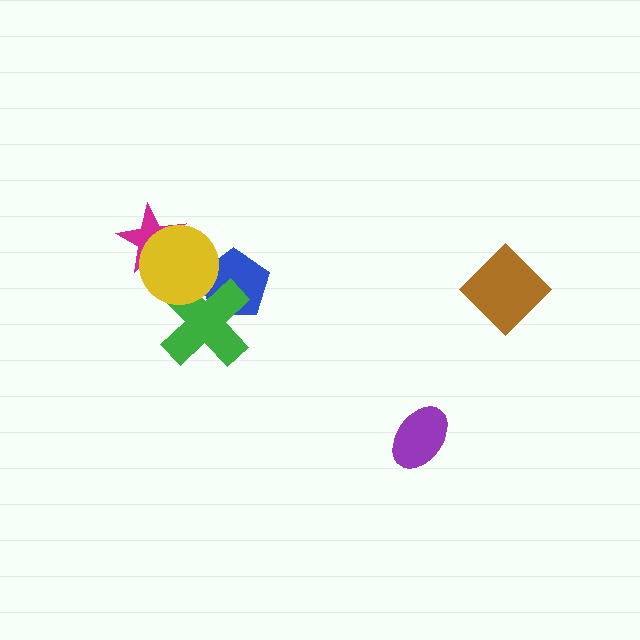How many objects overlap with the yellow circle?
3 objects overlap with the yellow circle.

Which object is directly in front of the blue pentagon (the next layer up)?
The green cross is directly in front of the blue pentagon.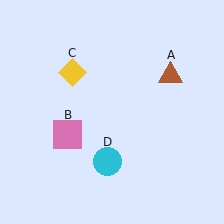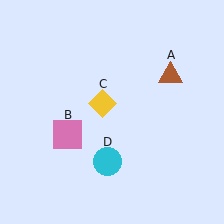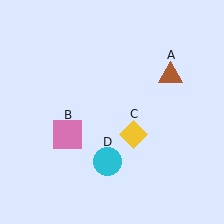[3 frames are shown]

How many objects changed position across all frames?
1 object changed position: yellow diamond (object C).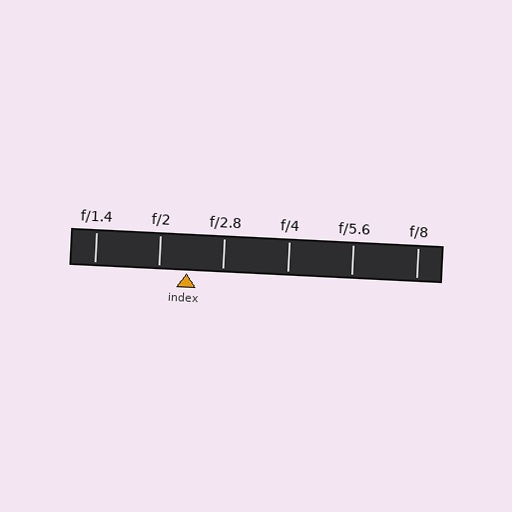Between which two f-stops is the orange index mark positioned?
The index mark is between f/2 and f/2.8.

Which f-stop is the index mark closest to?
The index mark is closest to f/2.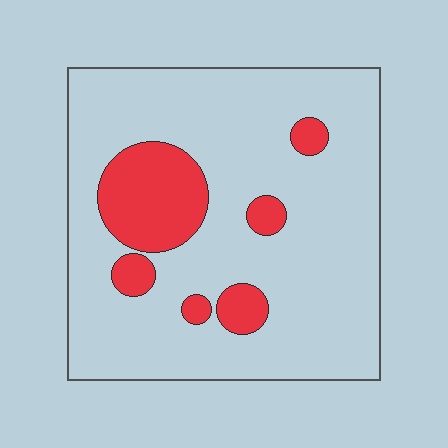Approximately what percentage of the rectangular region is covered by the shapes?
Approximately 15%.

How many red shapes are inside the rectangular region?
6.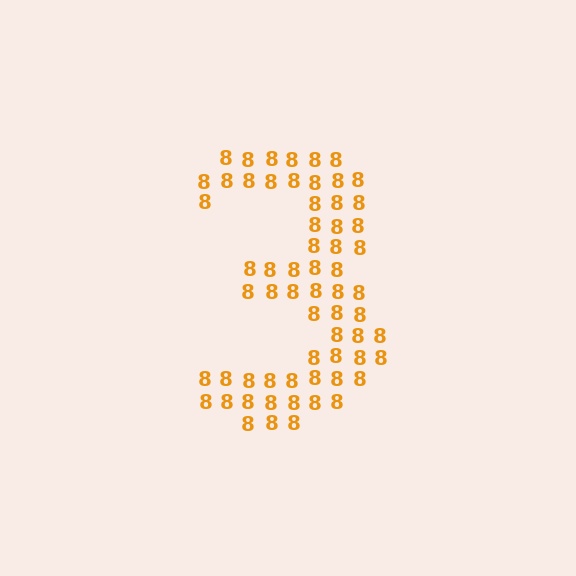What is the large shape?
The large shape is the digit 3.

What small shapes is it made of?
It is made of small digit 8's.